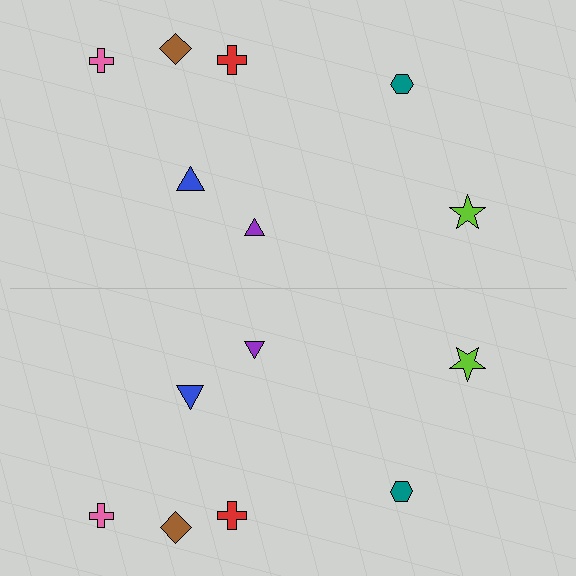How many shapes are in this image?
There are 14 shapes in this image.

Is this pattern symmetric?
Yes, this pattern has bilateral (reflection) symmetry.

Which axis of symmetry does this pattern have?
The pattern has a horizontal axis of symmetry running through the center of the image.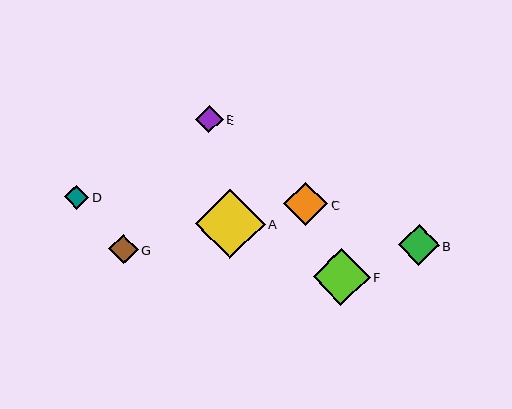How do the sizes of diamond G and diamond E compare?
Diamond G and diamond E are approximately the same size.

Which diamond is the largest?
Diamond A is the largest with a size of approximately 70 pixels.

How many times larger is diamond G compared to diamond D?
Diamond G is approximately 1.2 times the size of diamond D.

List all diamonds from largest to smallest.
From largest to smallest: A, F, C, B, G, E, D.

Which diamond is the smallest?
Diamond D is the smallest with a size of approximately 24 pixels.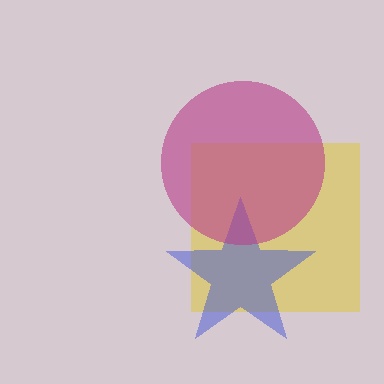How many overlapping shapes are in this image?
There are 3 overlapping shapes in the image.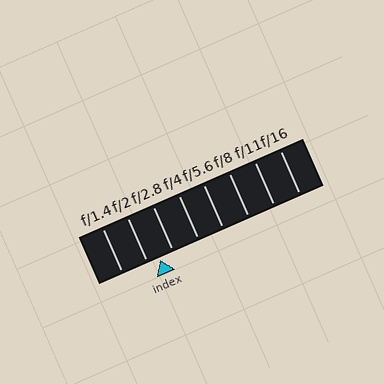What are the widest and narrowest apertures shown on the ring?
The widest aperture shown is f/1.4 and the narrowest is f/16.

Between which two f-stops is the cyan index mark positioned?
The index mark is between f/2 and f/2.8.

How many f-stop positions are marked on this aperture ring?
There are 8 f-stop positions marked.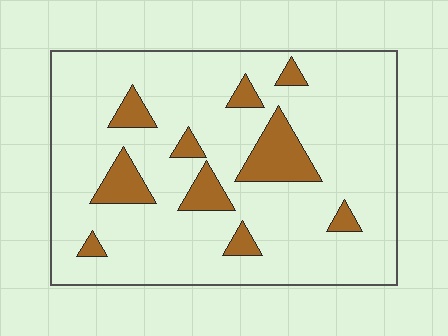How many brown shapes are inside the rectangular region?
10.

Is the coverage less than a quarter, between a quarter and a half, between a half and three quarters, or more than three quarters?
Less than a quarter.